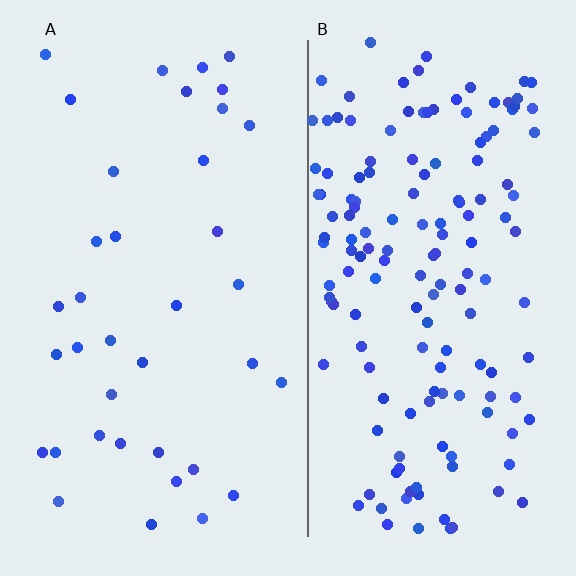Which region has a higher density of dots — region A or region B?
B (the right).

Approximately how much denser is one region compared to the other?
Approximately 4.2× — region B over region A.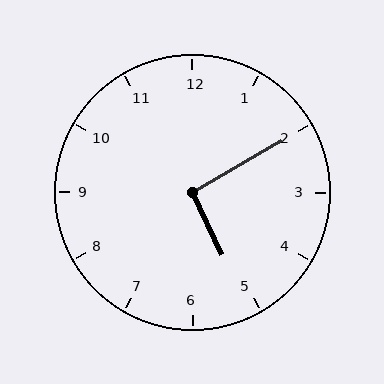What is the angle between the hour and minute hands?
Approximately 95 degrees.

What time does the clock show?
5:10.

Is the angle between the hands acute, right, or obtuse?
It is right.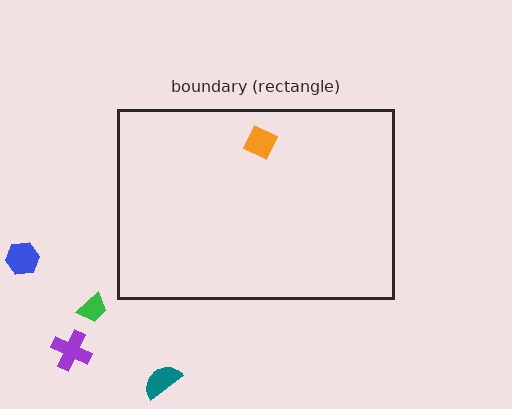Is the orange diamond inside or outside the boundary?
Inside.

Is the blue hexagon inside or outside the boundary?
Outside.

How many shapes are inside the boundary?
1 inside, 4 outside.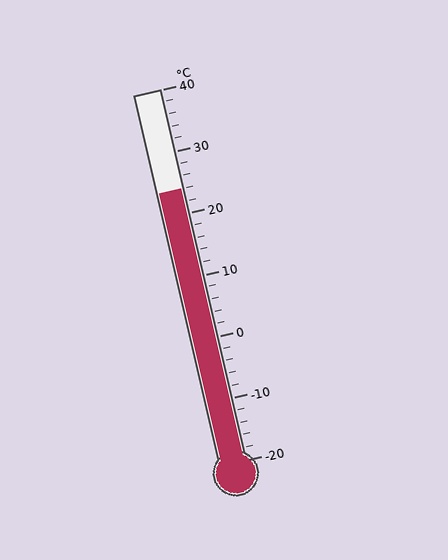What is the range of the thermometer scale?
The thermometer scale ranges from -20°C to 40°C.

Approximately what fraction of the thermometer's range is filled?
The thermometer is filled to approximately 75% of its range.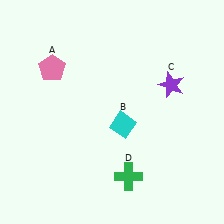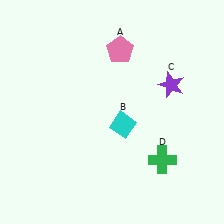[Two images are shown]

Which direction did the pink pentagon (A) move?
The pink pentagon (A) moved right.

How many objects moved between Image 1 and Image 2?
2 objects moved between the two images.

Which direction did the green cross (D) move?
The green cross (D) moved right.